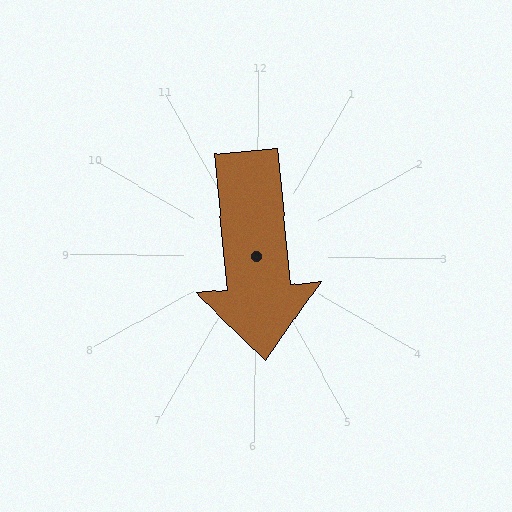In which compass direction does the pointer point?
South.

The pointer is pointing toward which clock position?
Roughly 6 o'clock.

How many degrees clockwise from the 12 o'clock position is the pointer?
Approximately 174 degrees.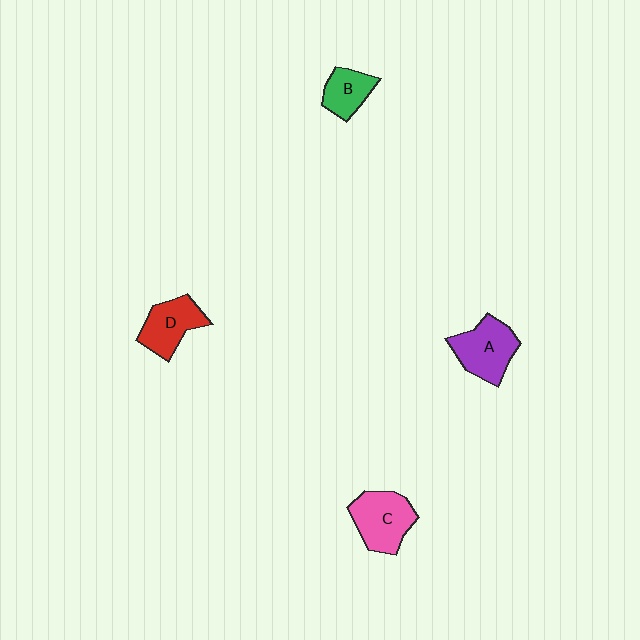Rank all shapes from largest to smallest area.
From largest to smallest: C (pink), A (purple), D (red), B (green).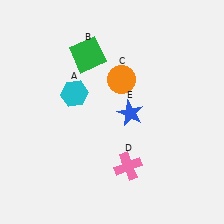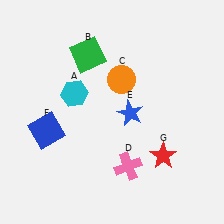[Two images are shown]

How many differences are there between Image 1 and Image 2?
There are 2 differences between the two images.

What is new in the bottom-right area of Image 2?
A red star (G) was added in the bottom-right area of Image 2.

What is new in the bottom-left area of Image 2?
A blue square (F) was added in the bottom-left area of Image 2.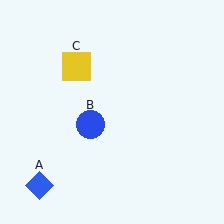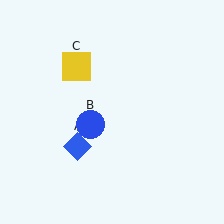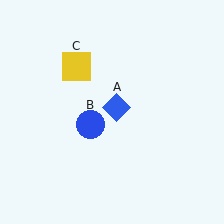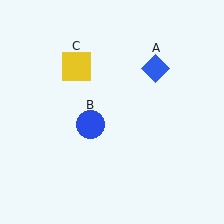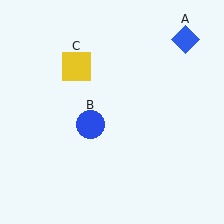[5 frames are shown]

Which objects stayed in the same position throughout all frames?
Blue circle (object B) and yellow square (object C) remained stationary.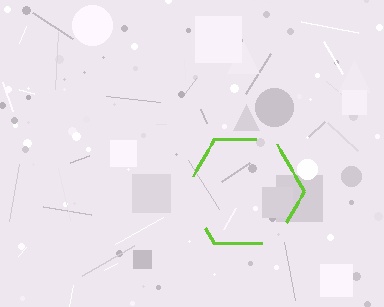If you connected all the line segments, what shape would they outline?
They would outline a hexagon.